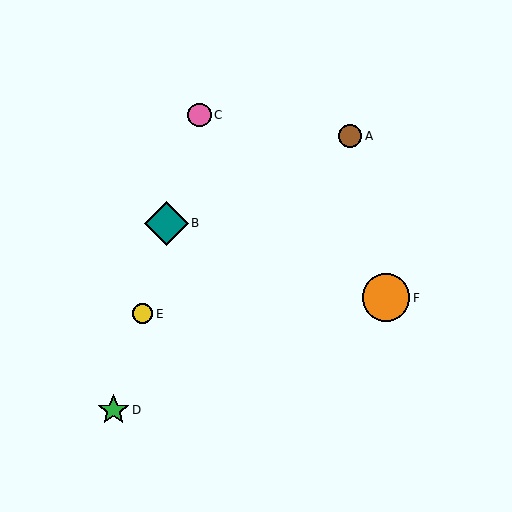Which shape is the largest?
The orange circle (labeled F) is the largest.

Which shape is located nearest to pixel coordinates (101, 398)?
The green star (labeled D) at (113, 410) is nearest to that location.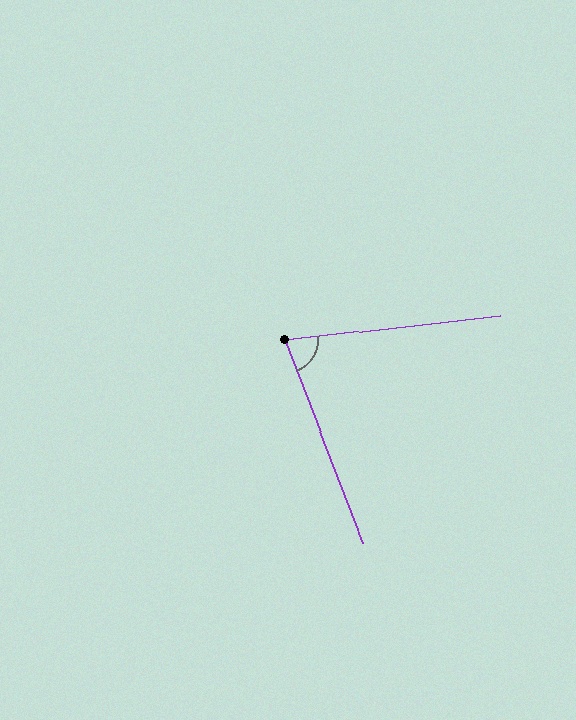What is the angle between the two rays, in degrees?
Approximately 75 degrees.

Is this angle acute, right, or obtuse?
It is acute.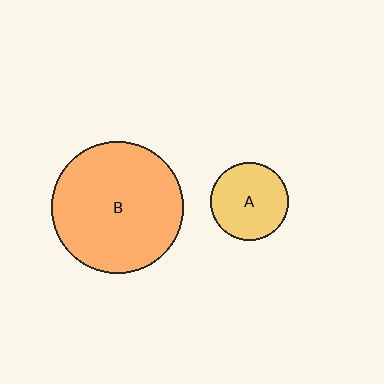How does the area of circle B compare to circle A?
Approximately 2.8 times.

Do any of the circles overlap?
No, none of the circles overlap.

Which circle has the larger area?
Circle B (orange).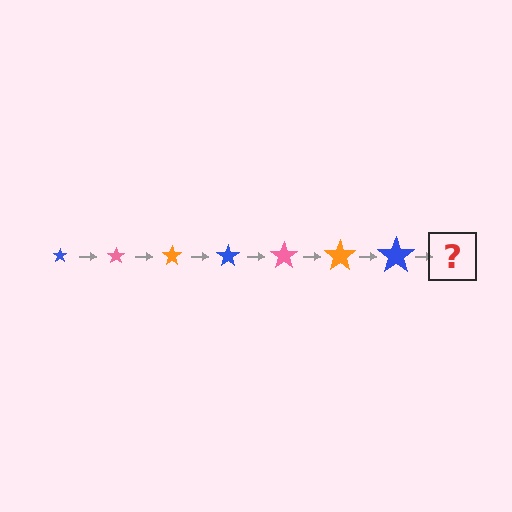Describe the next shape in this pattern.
It should be a pink star, larger than the previous one.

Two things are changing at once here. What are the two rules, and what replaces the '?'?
The two rules are that the star grows larger each step and the color cycles through blue, pink, and orange. The '?' should be a pink star, larger than the previous one.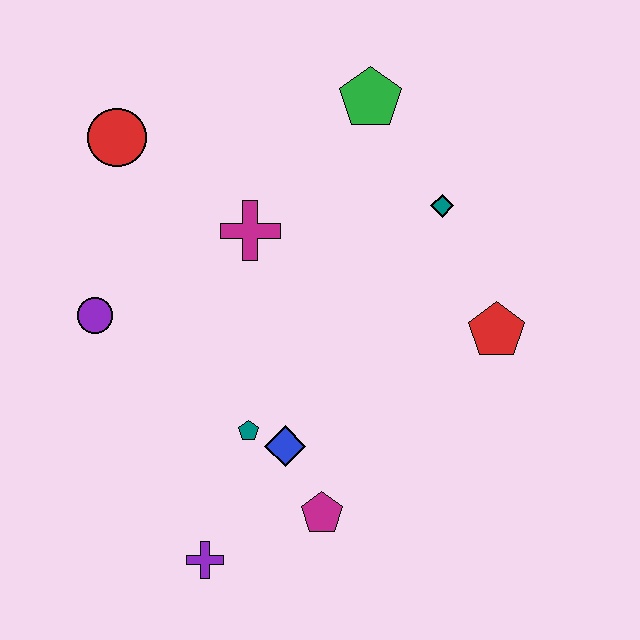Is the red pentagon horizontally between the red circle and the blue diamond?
No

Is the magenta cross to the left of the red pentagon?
Yes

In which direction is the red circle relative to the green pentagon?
The red circle is to the left of the green pentagon.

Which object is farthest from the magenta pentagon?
The red circle is farthest from the magenta pentagon.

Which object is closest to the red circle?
The magenta cross is closest to the red circle.